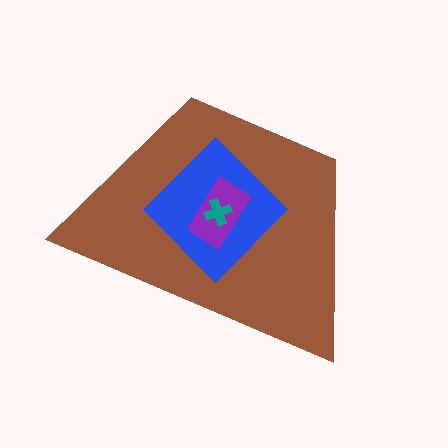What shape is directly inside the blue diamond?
The purple rectangle.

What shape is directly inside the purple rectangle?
The teal cross.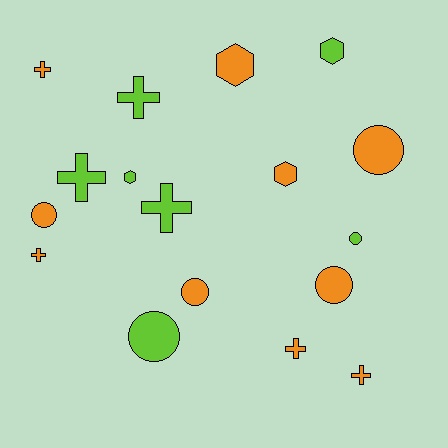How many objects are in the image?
There are 17 objects.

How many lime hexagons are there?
There are 2 lime hexagons.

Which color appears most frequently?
Orange, with 10 objects.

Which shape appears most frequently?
Cross, with 7 objects.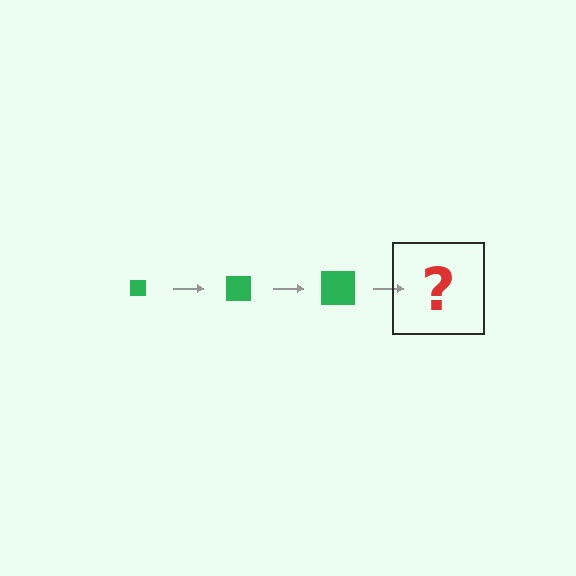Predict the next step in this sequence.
The next step is a green square, larger than the previous one.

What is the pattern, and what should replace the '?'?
The pattern is that the square gets progressively larger each step. The '?' should be a green square, larger than the previous one.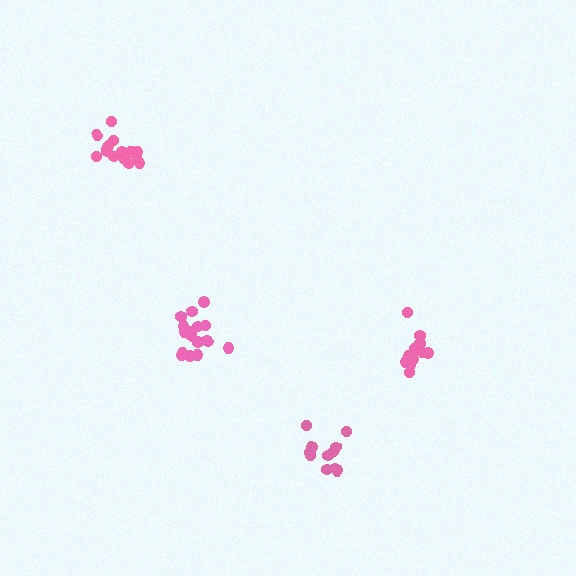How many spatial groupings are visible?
There are 4 spatial groupings.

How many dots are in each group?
Group 1: 15 dots, Group 2: 11 dots, Group 3: 17 dots, Group 4: 11 dots (54 total).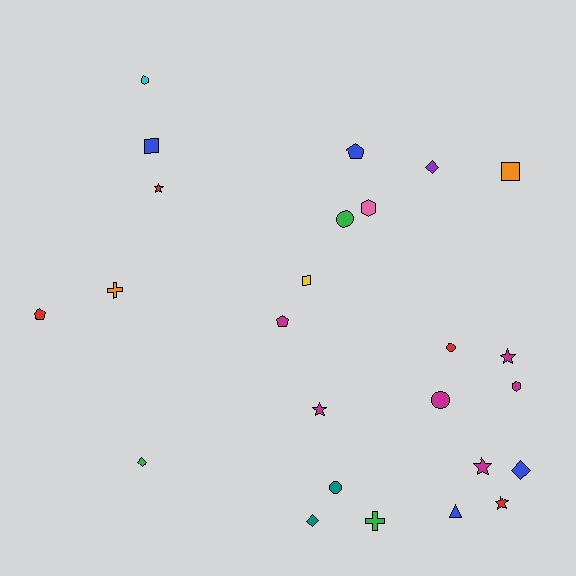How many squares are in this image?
There are 3 squares.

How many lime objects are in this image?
There are no lime objects.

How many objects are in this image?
There are 25 objects.